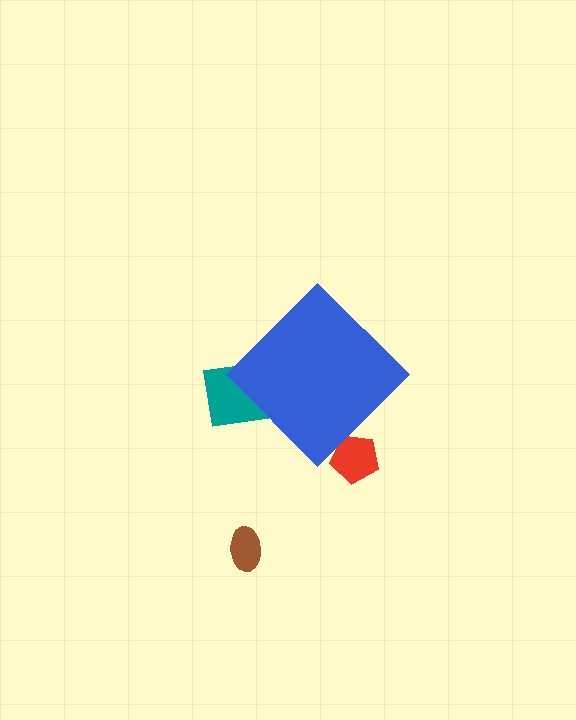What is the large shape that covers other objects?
A blue diamond.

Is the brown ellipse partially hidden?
No, the brown ellipse is fully visible.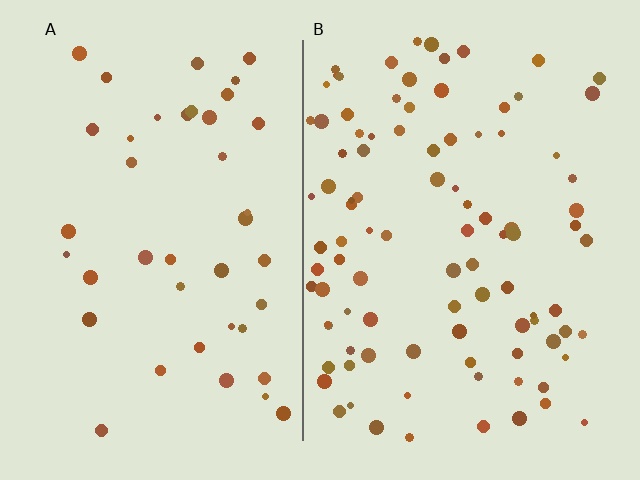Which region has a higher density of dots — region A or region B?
B (the right).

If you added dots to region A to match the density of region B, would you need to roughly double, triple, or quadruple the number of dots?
Approximately double.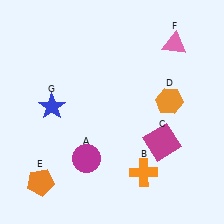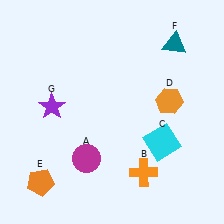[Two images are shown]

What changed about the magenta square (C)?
In Image 1, C is magenta. In Image 2, it changed to cyan.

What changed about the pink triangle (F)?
In Image 1, F is pink. In Image 2, it changed to teal.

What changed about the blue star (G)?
In Image 1, G is blue. In Image 2, it changed to purple.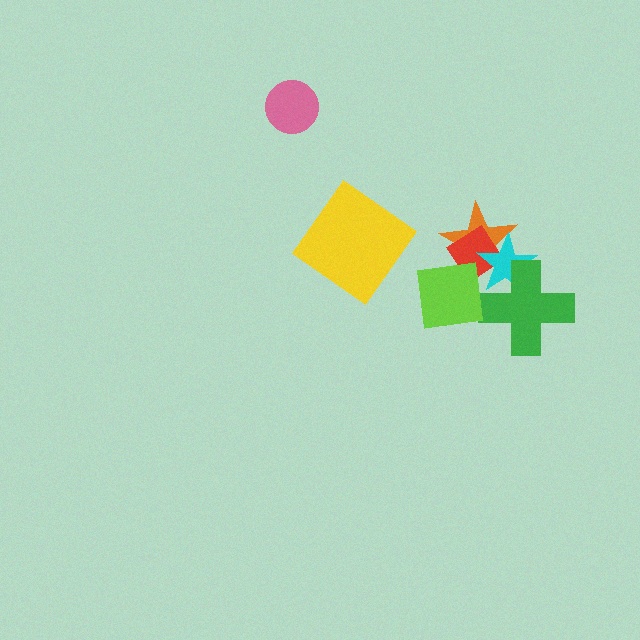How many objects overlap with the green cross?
3 objects overlap with the green cross.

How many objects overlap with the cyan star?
4 objects overlap with the cyan star.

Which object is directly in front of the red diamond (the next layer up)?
The cyan star is directly in front of the red diamond.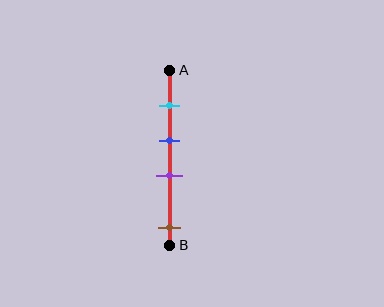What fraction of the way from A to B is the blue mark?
The blue mark is approximately 40% (0.4) of the way from A to B.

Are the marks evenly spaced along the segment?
No, the marks are not evenly spaced.